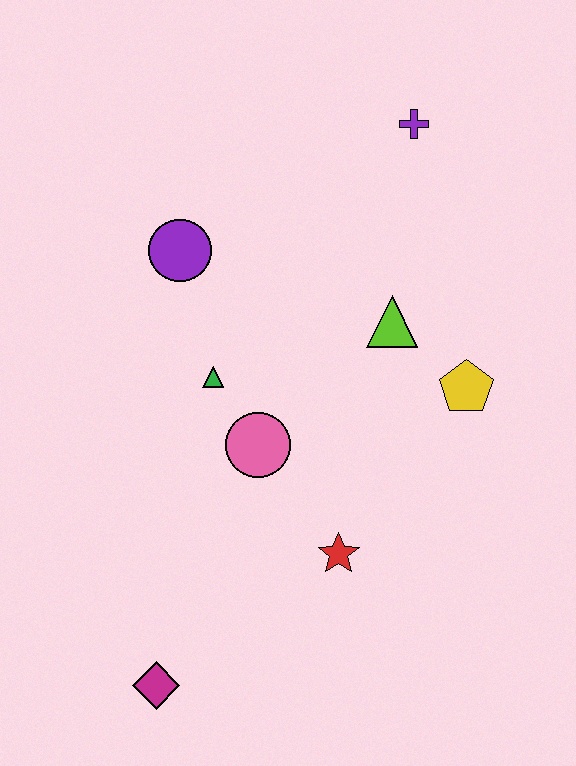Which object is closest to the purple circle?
The green triangle is closest to the purple circle.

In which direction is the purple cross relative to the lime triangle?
The purple cross is above the lime triangle.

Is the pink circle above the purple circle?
No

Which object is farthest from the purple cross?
The magenta diamond is farthest from the purple cross.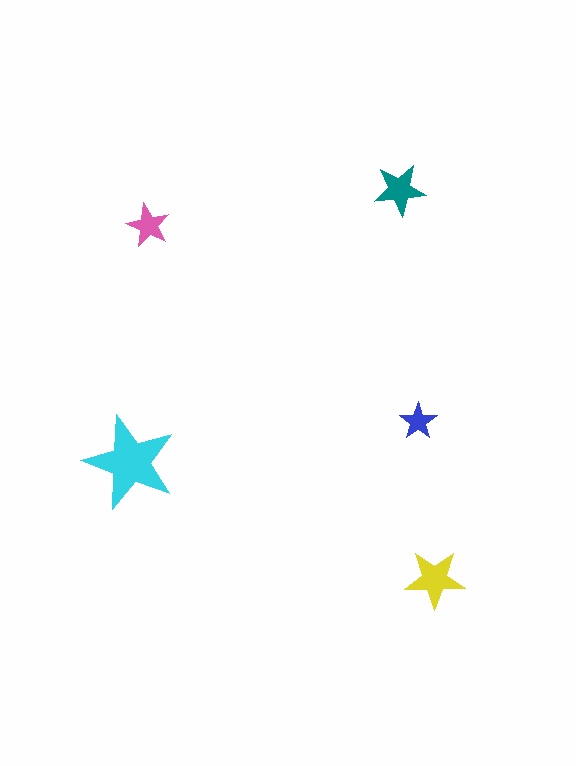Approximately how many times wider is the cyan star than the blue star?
About 2.5 times wider.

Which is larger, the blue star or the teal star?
The teal one.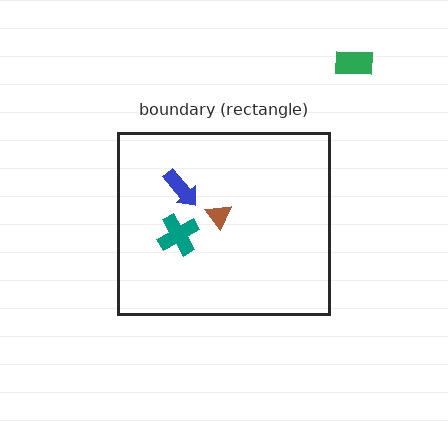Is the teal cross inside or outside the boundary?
Inside.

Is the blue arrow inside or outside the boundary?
Inside.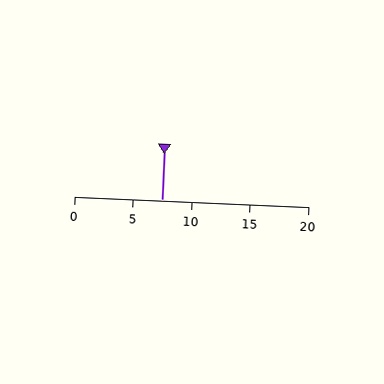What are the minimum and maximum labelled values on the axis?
The axis runs from 0 to 20.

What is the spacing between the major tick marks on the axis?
The major ticks are spaced 5 apart.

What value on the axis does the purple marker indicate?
The marker indicates approximately 7.5.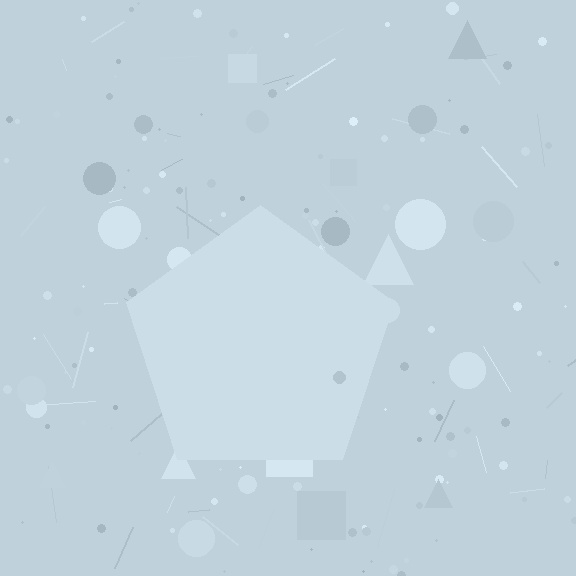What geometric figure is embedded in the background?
A pentagon is embedded in the background.